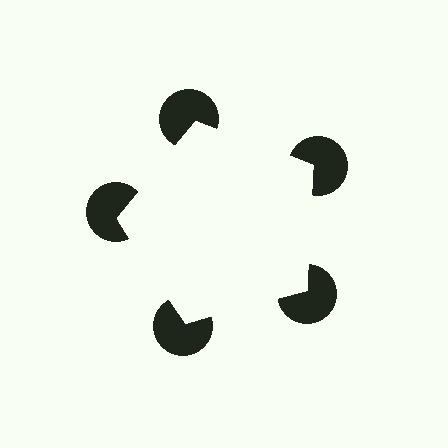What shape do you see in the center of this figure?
An illusory pentagon — its edges are inferred from the aligned wedge cuts in the pac-man discs, not physically drawn.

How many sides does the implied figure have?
5 sides.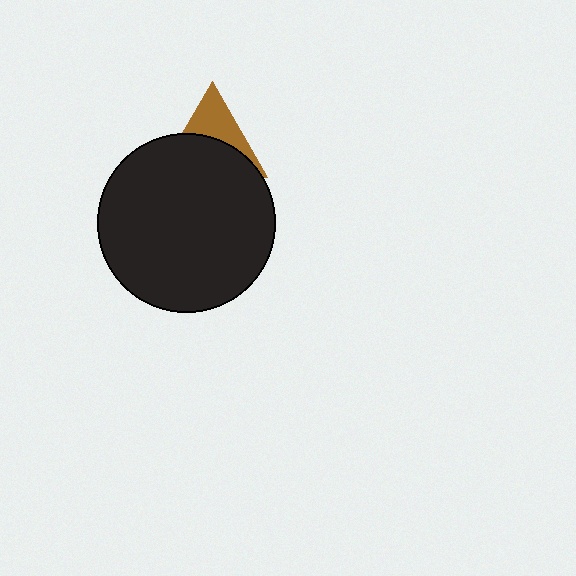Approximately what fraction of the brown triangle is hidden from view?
Roughly 59% of the brown triangle is hidden behind the black circle.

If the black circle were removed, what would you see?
You would see the complete brown triangle.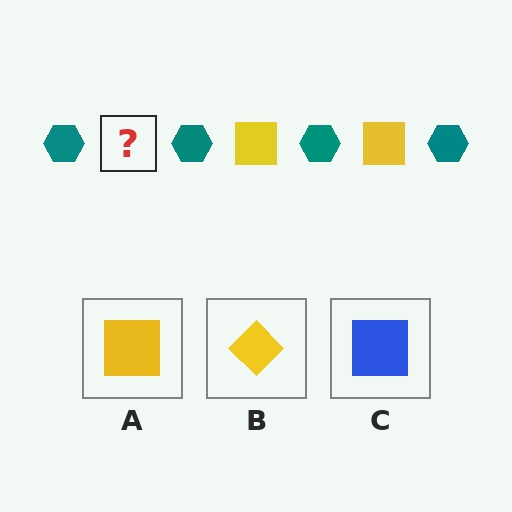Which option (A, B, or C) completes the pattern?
A.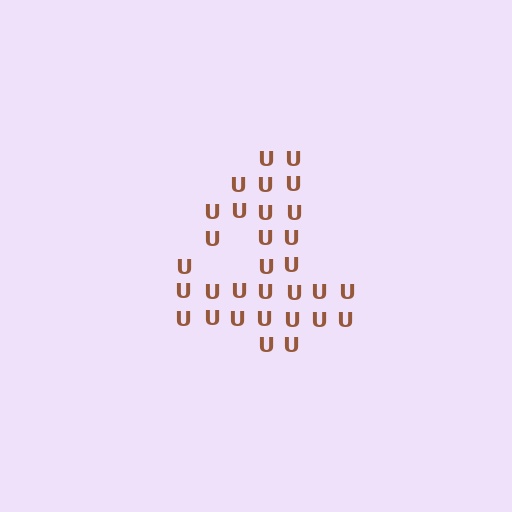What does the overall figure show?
The overall figure shows the digit 4.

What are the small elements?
The small elements are letter U's.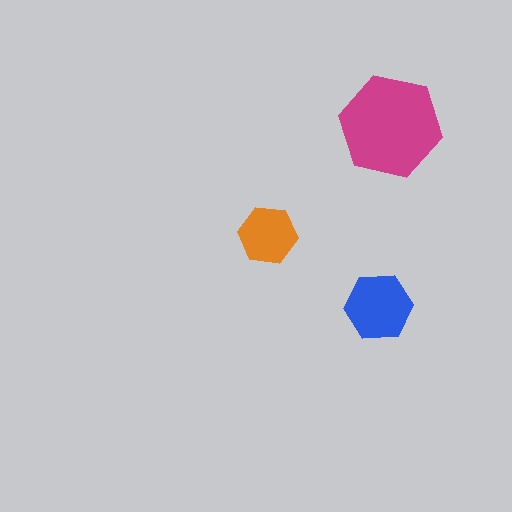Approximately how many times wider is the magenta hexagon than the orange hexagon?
About 1.5 times wider.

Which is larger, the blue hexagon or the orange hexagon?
The blue one.